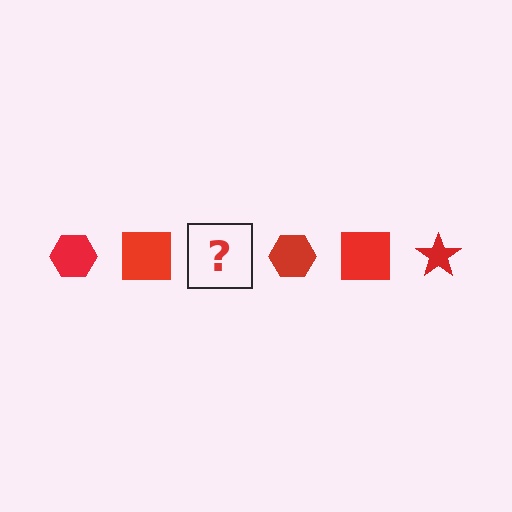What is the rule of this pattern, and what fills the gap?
The rule is that the pattern cycles through hexagon, square, star shapes in red. The gap should be filled with a red star.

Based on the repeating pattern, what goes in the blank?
The blank should be a red star.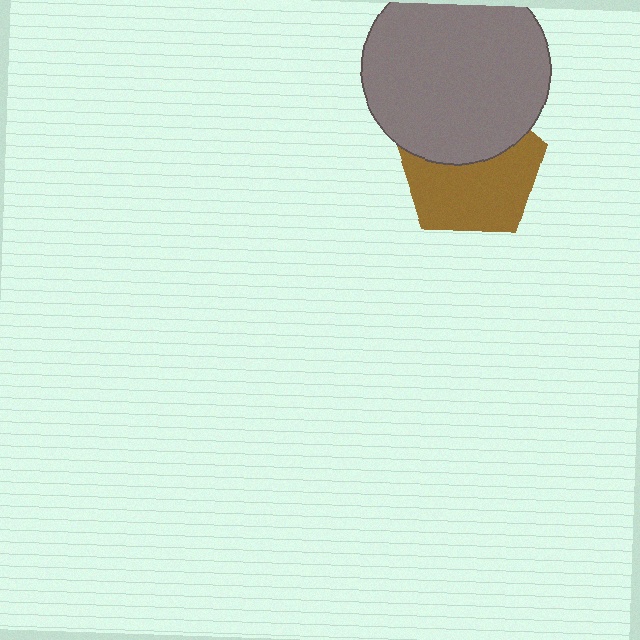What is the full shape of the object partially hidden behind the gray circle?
The partially hidden object is a brown pentagon.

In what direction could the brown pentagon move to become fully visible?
The brown pentagon could move down. That would shift it out from behind the gray circle entirely.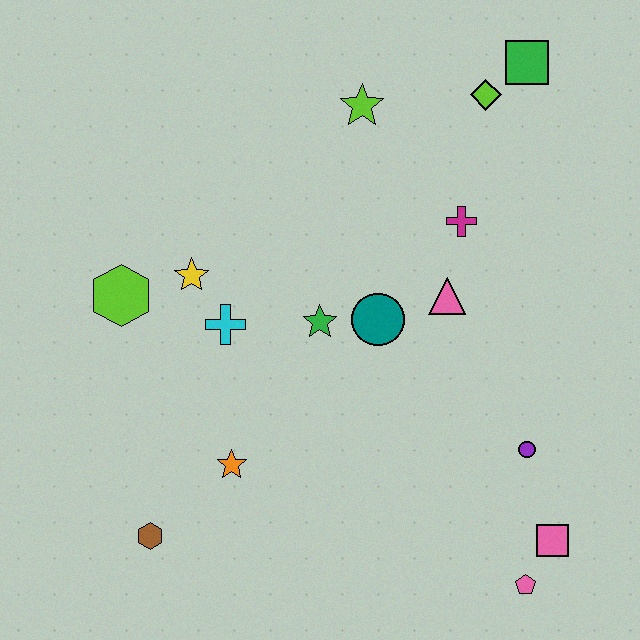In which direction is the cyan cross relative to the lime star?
The cyan cross is below the lime star.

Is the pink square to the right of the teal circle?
Yes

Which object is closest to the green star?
The teal circle is closest to the green star.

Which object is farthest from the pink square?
The lime hexagon is farthest from the pink square.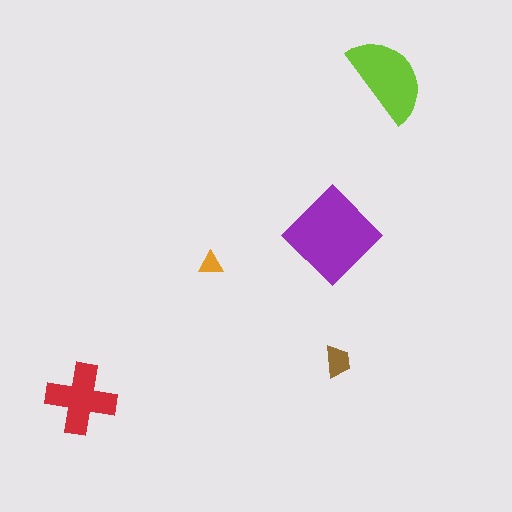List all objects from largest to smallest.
The purple diamond, the lime semicircle, the red cross, the brown trapezoid, the orange triangle.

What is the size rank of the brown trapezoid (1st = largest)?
4th.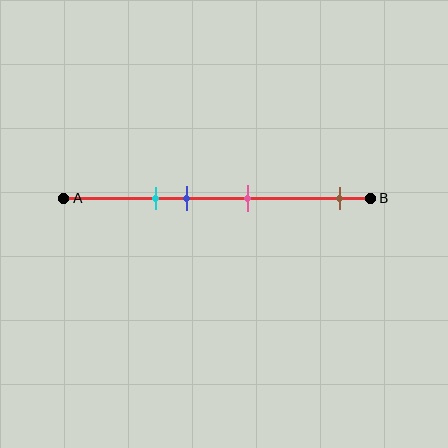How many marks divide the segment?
There are 4 marks dividing the segment.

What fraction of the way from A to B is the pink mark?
The pink mark is approximately 60% (0.6) of the way from A to B.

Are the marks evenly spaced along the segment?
No, the marks are not evenly spaced.